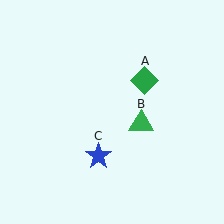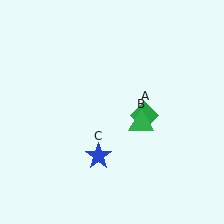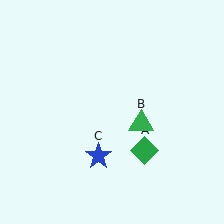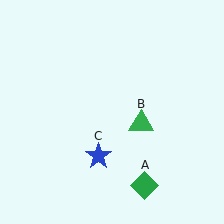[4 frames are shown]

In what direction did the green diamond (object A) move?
The green diamond (object A) moved down.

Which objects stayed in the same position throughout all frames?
Green triangle (object B) and blue star (object C) remained stationary.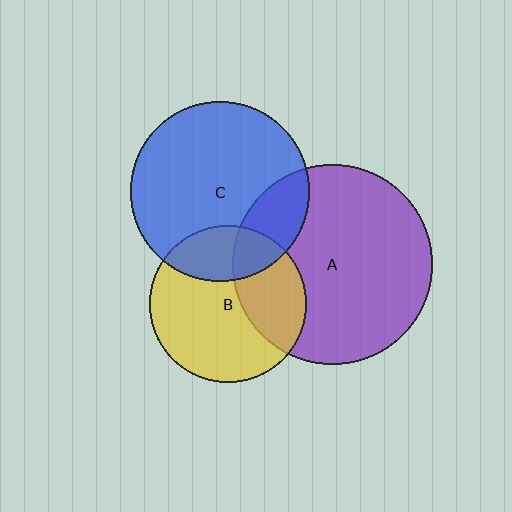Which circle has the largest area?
Circle A (purple).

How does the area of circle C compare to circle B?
Approximately 1.3 times.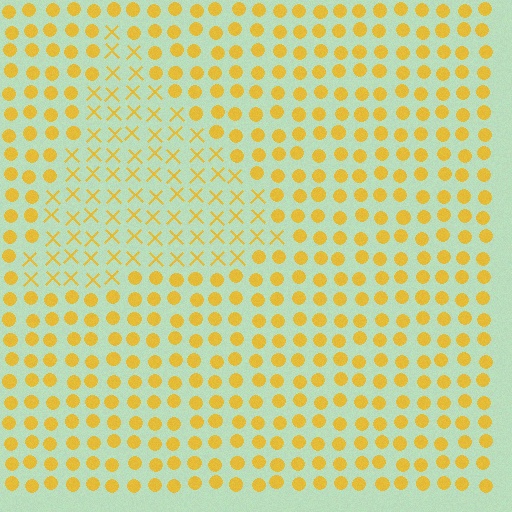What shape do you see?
I see a triangle.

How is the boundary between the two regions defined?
The boundary is defined by a change in element shape: X marks inside vs. circles outside. All elements share the same color and spacing.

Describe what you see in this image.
The image is filled with small yellow elements arranged in a uniform grid. A triangle-shaped region contains X marks, while the surrounding area contains circles. The boundary is defined purely by the change in element shape.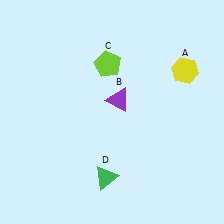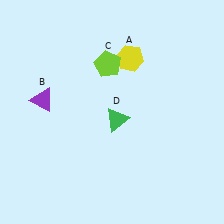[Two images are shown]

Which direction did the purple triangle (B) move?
The purple triangle (B) moved left.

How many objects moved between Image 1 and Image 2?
3 objects moved between the two images.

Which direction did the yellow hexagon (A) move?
The yellow hexagon (A) moved left.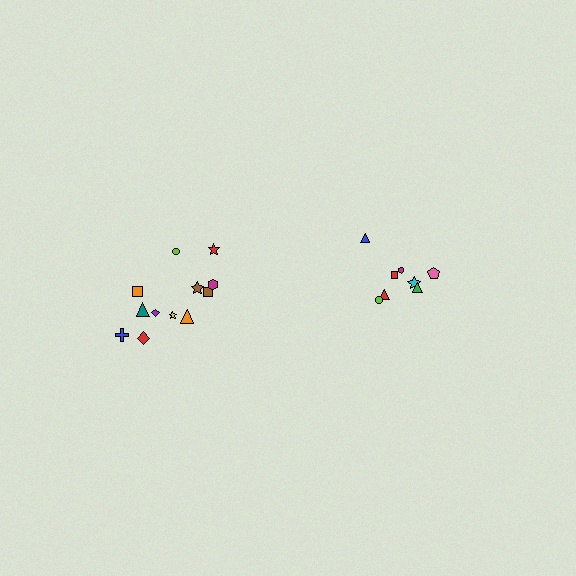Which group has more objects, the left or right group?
The left group.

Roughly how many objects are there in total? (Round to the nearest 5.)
Roughly 20 objects in total.